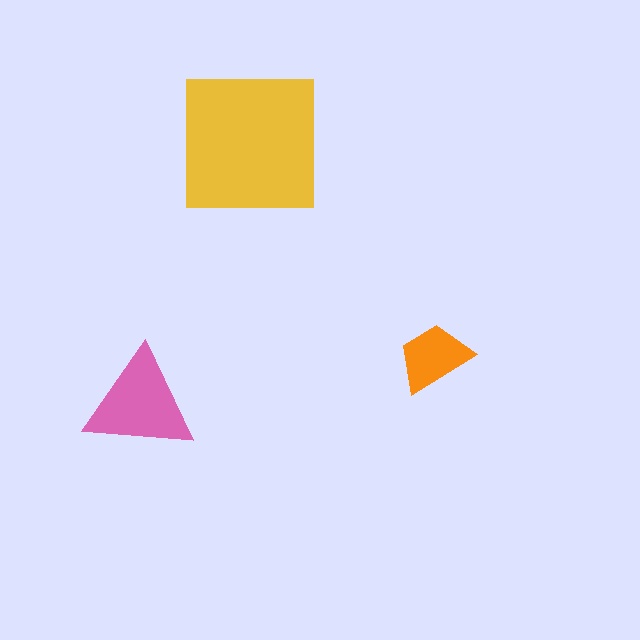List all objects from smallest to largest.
The orange trapezoid, the pink triangle, the yellow square.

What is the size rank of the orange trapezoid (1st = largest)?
3rd.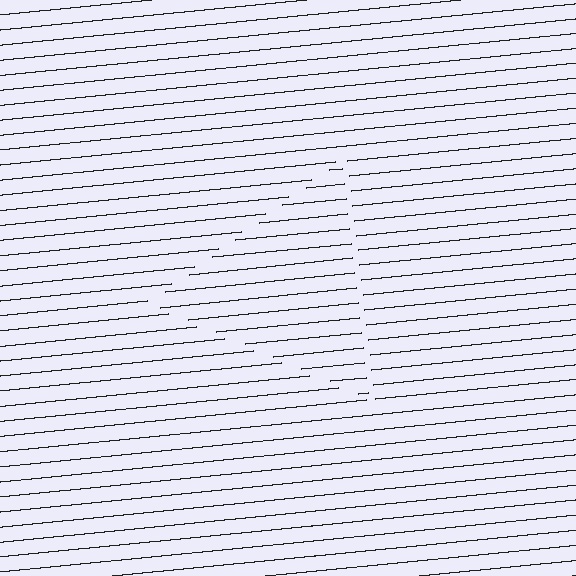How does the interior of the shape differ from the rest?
The interior of the shape contains the same grating, shifted by half a period — the contour is defined by the phase discontinuity where line-ends from the inner and outer gratings abut.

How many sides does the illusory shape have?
3 sides — the line-ends trace a triangle.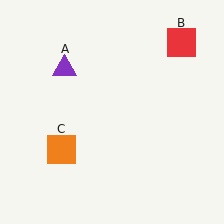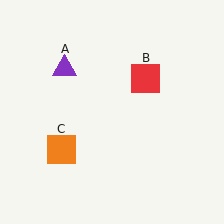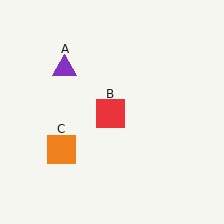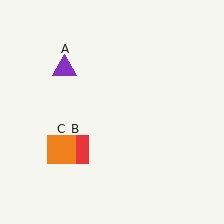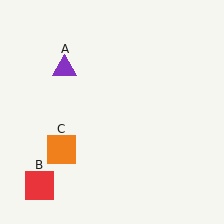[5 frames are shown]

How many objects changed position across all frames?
1 object changed position: red square (object B).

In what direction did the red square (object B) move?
The red square (object B) moved down and to the left.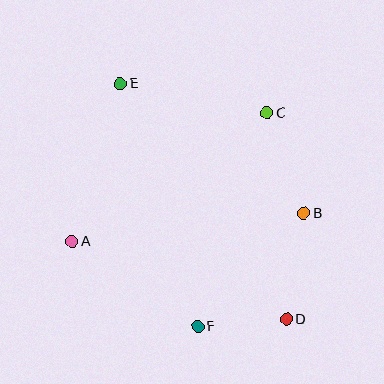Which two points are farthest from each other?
Points D and E are farthest from each other.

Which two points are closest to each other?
Points D and F are closest to each other.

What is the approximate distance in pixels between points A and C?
The distance between A and C is approximately 234 pixels.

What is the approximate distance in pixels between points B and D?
The distance between B and D is approximately 107 pixels.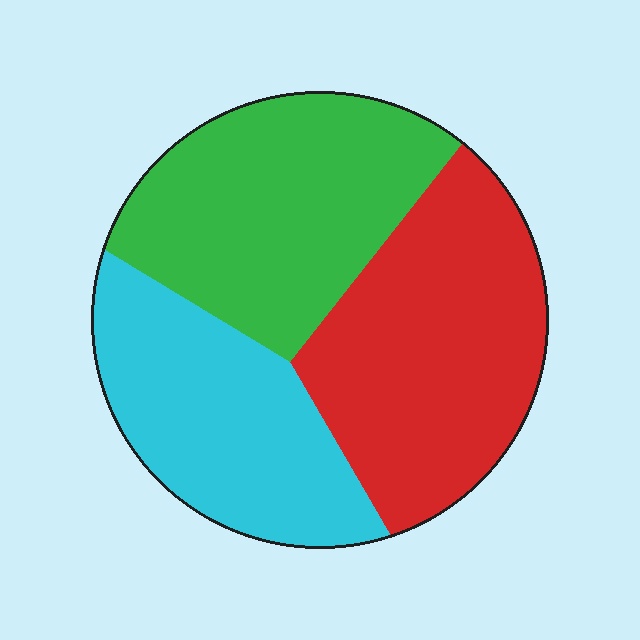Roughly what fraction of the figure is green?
Green takes up about one third (1/3) of the figure.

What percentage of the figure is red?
Red covers roughly 35% of the figure.